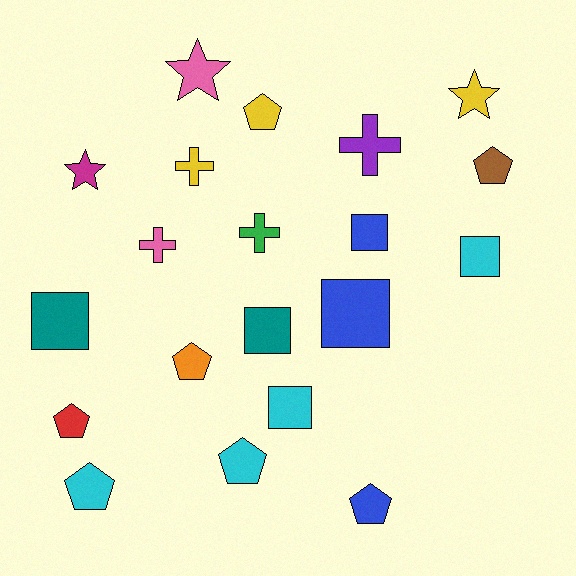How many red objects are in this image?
There is 1 red object.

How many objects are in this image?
There are 20 objects.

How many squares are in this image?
There are 6 squares.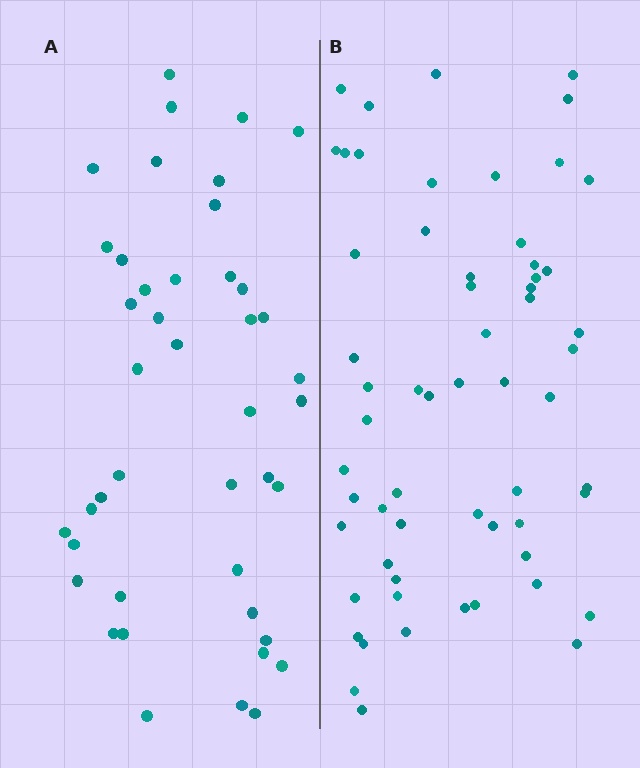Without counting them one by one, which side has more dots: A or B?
Region B (the right region) has more dots.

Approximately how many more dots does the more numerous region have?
Region B has approximately 15 more dots than region A.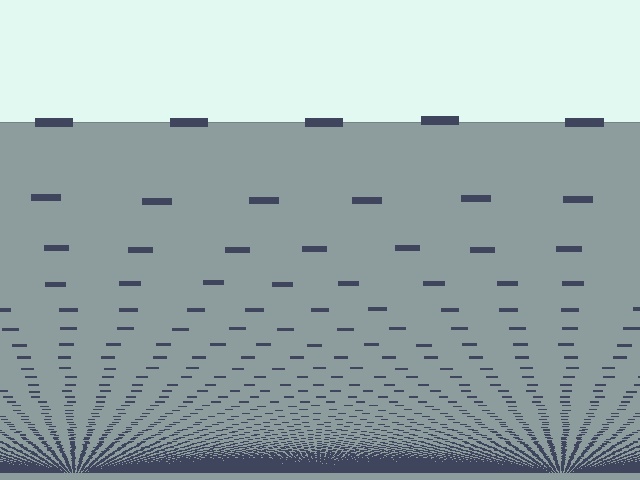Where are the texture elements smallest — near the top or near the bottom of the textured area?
Near the bottom.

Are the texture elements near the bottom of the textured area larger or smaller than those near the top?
Smaller. The gradient is inverted — elements near the bottom are smaller and denser.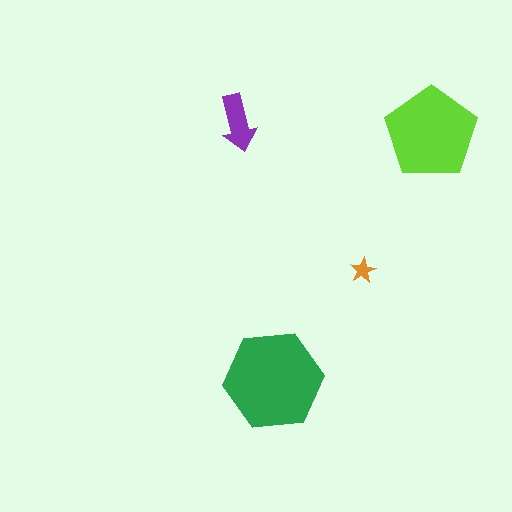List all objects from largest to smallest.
The green hexagon, the lime pentagon, the purple arrow, the orange star.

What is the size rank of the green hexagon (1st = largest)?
1st.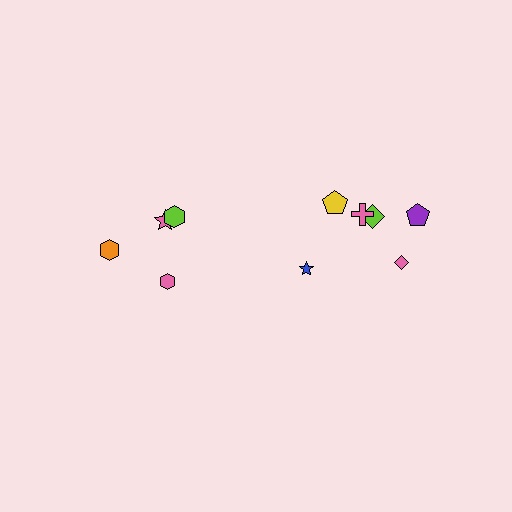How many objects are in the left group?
There are 4 objects.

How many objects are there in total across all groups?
There are 10 objects.